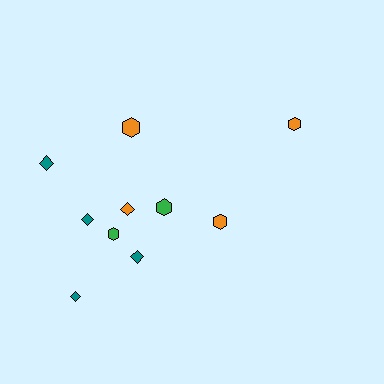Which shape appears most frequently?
Hexagon, with 5 objects.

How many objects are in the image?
There are 10 objects.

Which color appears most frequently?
Orange, with 4 objects.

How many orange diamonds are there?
There is 1 orange diamond.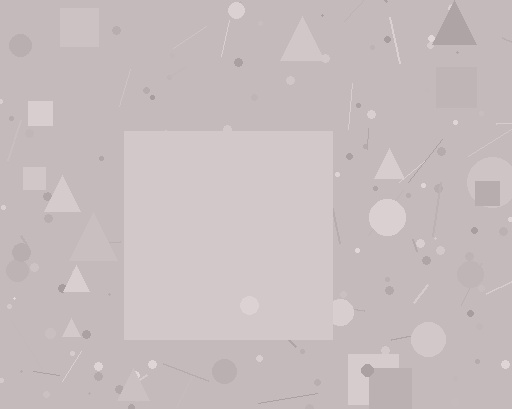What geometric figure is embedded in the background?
A square is embedded in the background.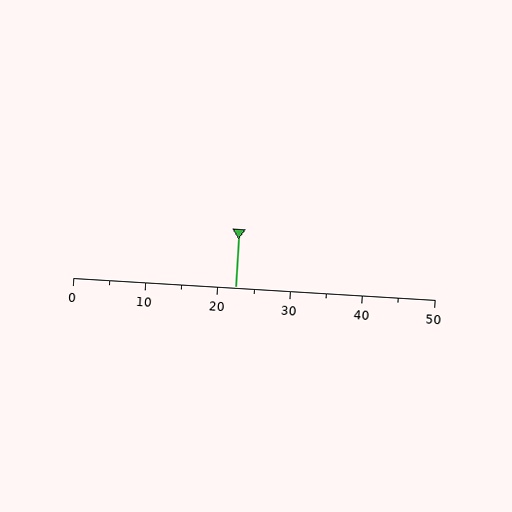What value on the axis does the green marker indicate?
The marker indicates approximately 22.5.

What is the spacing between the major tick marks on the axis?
The major ticks are spaced 10 apart.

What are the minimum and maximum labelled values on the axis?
The axis runs from 0 to 50.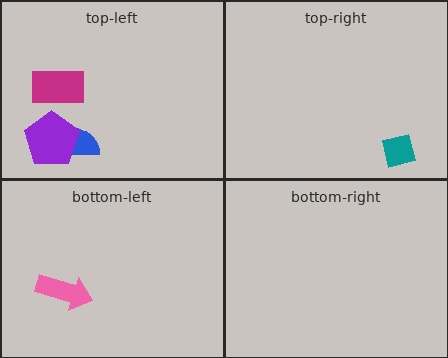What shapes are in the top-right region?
The teal square.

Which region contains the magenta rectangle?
The top-left region.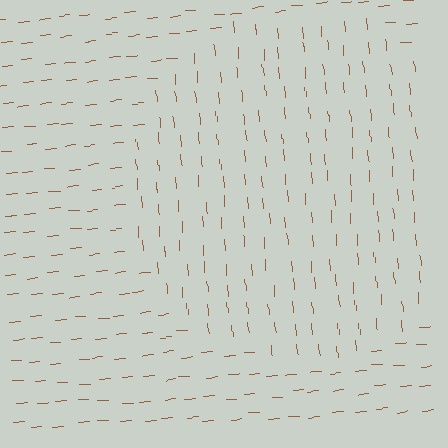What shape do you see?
I see a circle.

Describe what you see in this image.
The image is filled with small brown line segments. A circle region in the image has lines oriented differently from the surrounding lines, creating a visible texture boundary.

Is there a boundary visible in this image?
Yes, there is a texture boundary formed by a change in line orientation.